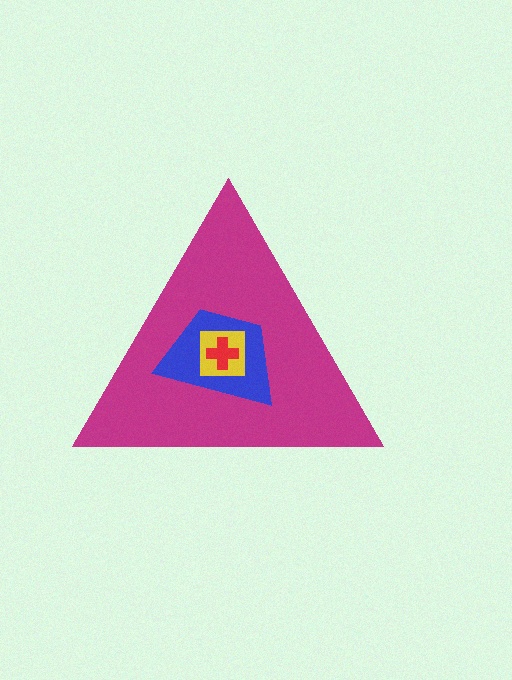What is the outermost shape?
The magenta triangle.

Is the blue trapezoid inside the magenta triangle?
Yes.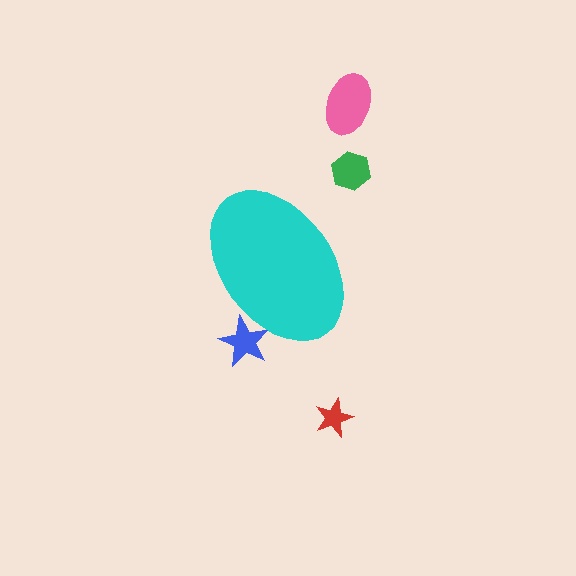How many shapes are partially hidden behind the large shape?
1 shape is partially hidden.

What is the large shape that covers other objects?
A cyan ellipse.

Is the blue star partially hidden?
Yes, the blue star is partially hidden behind the cyan ellipse.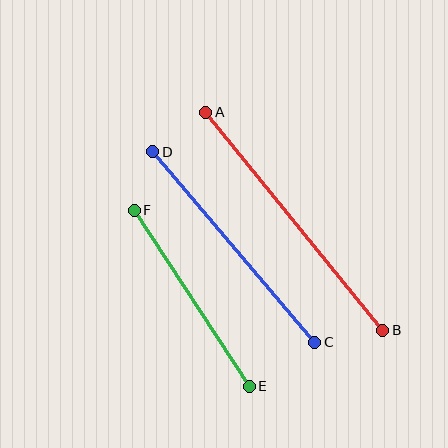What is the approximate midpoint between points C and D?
The midpoint is at approximately (234, 247) pixels.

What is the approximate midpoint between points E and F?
The midpoint is at approximately (192, 298) pixels.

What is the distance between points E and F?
The distance is approximately 210 pixels.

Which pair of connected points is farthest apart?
Points A and B are farthest apart.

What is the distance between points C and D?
The distance is approximately 250 pixels.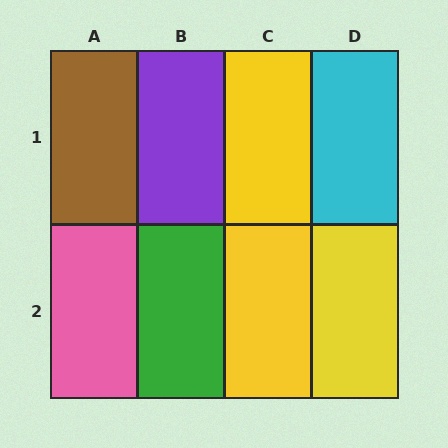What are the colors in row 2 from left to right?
Pink, green, yellow, yellow.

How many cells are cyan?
1 cell is cyan.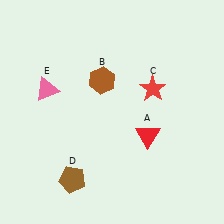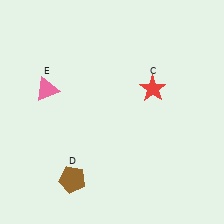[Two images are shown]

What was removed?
The red triangle (A), the brown hexagon (B) were removed in Image 2.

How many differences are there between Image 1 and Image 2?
There are 2 differences between the two images.